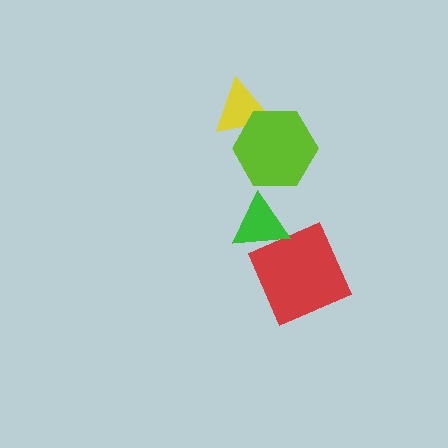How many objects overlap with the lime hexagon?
1 object overlaps with the lime hexagon.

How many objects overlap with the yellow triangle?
1 object overlaps with the yellow triangle.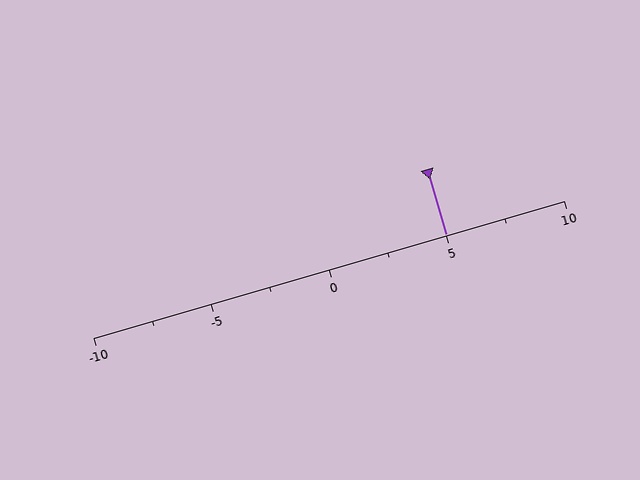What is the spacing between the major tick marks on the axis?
The major ticks are spaced 5 apart.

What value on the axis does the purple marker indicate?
The marker indicates approximately 5.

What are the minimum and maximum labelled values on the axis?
The axis runs from -10 to 10.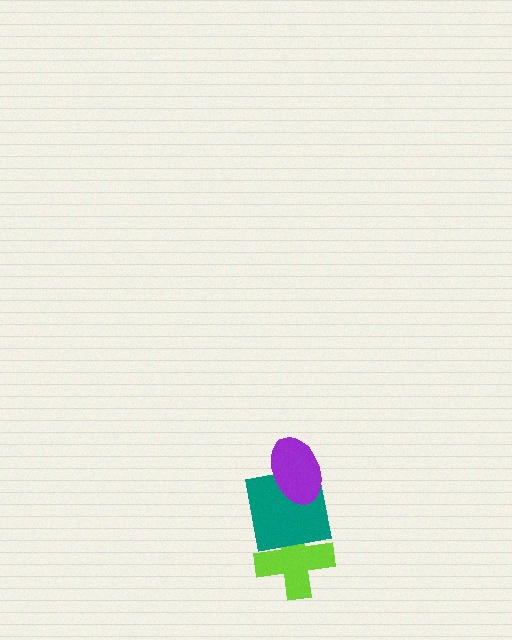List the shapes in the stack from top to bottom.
From top to bottom: the purple ellipse, the teal square, the lime cross.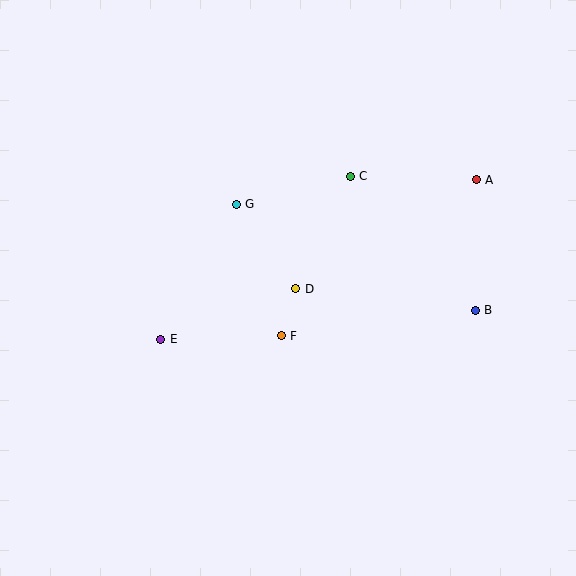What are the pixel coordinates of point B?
Point B is at (475, 310).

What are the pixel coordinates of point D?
Point D is at (296, 289).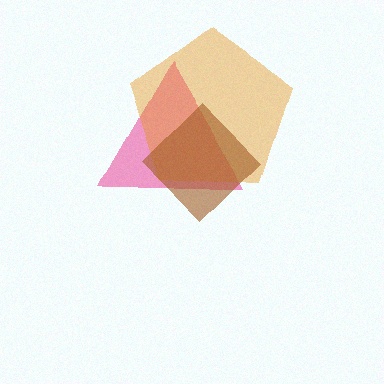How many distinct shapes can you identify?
There are 3 distinct shapes: a pink triangle, an orange pentagon, a brown diamond.